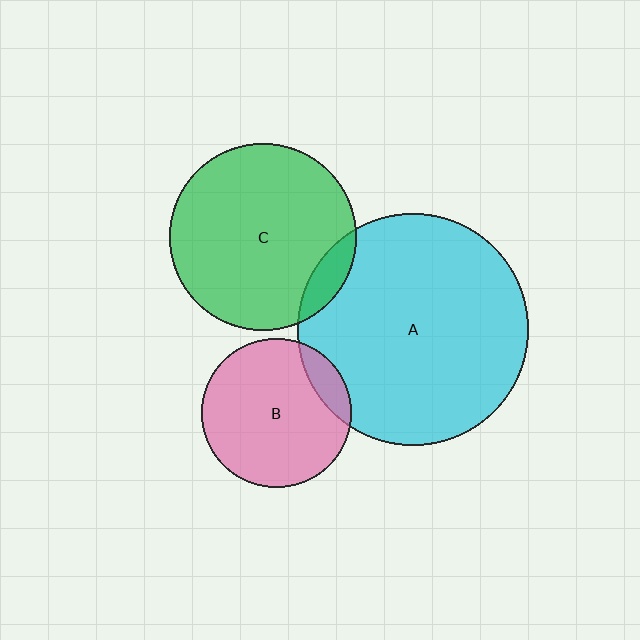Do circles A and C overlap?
Yes.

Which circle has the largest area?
Circle A (cyan).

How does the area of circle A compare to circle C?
Approximately 1.6 times.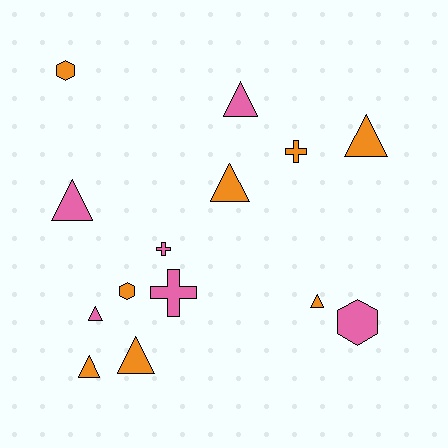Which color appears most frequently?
Orange, with 8 objects.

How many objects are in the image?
There are 14 objects.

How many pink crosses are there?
There are 2 pink crosses.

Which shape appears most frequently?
Triangle, with 8 objects.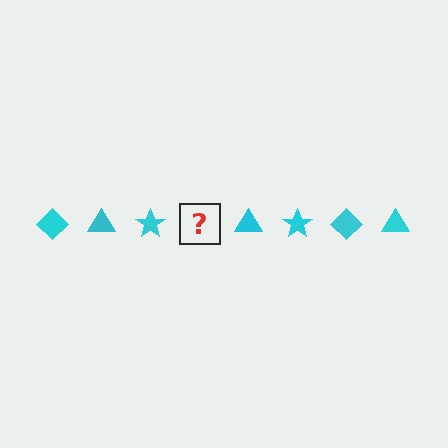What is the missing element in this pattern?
The missing element is a cyan diamond.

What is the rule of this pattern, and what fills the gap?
The rule is that the pattern cycles through diamond, triangle, star shapes in cyan. The gap should be filled with a cyan diamond.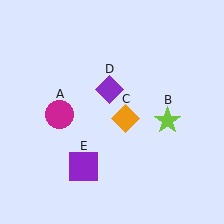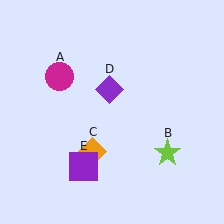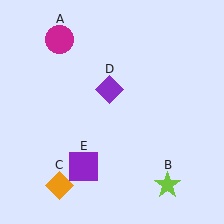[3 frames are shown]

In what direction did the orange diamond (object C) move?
The orange diamond (object C) moved down and to the left.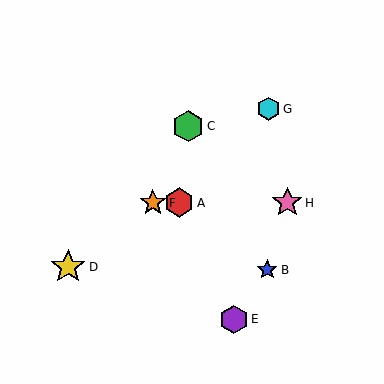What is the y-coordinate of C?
Object C is at y≈126.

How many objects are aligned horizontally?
3 objects (A, F, H) are aligned horizontally.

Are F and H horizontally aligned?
Yes, both are at y≈203.